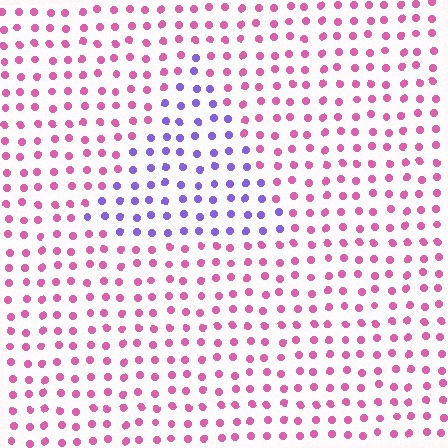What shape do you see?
I see a triangle.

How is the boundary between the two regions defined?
The boundary is defined purely by a slight shift in hue (about 64 degrees). Spacing, size, and orientation are identical on both sides.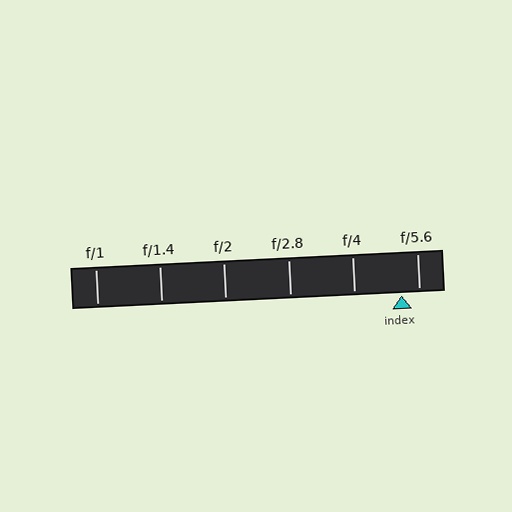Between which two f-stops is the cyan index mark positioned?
The index mark is between f/4 and f/5.6.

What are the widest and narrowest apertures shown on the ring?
The widest aperture shown is f/1 and the narrowest is f/5.6.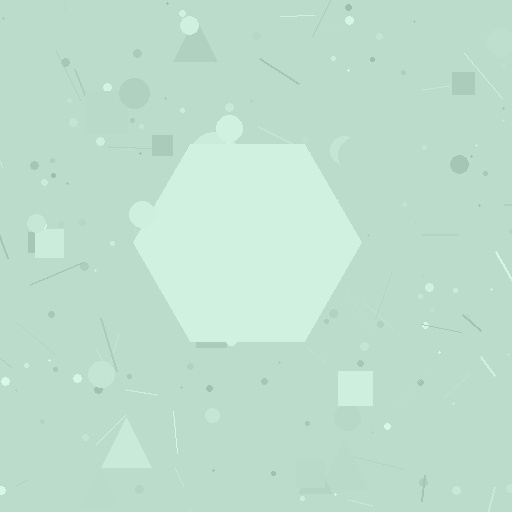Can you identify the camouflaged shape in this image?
The camouflaged shape is a hexagon.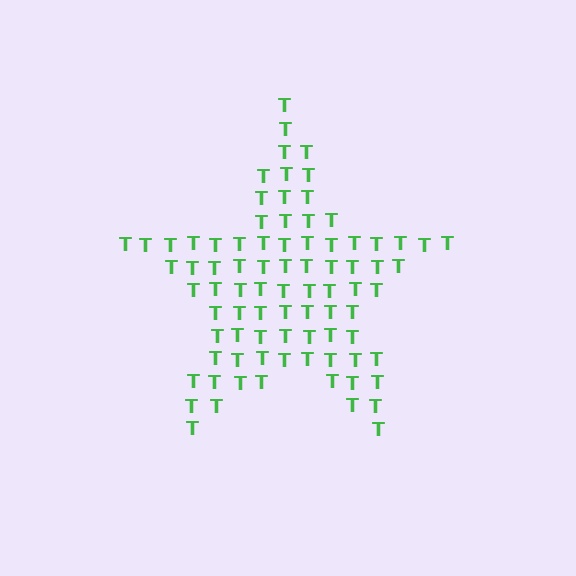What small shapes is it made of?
It is made of small letter T's.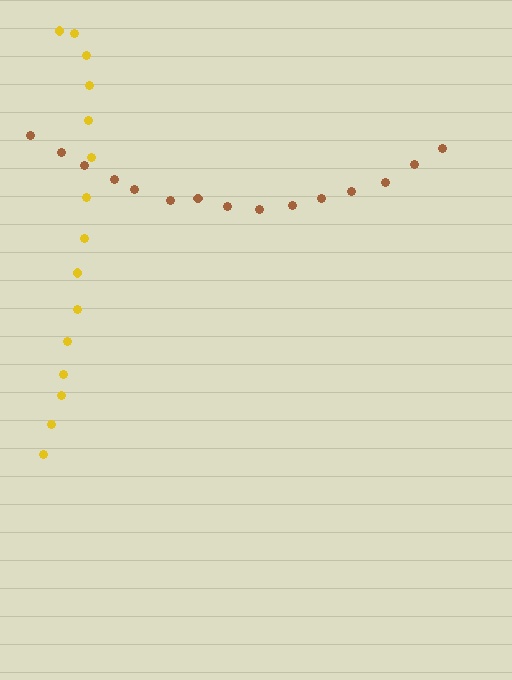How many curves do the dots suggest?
There are 2 distinct paths.